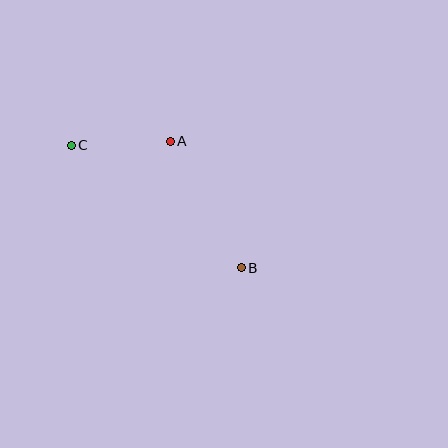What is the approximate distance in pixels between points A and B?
The distance between A and B is approximately 145 pixels.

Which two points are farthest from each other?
Points B and C are farthest from each other.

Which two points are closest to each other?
Points A and C are closest to each other.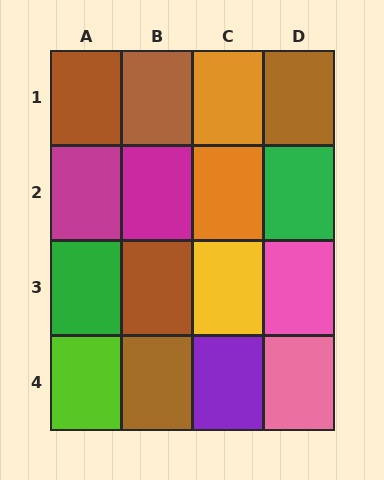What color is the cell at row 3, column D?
Pink.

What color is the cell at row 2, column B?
Magenta.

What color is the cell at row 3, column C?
Yellow.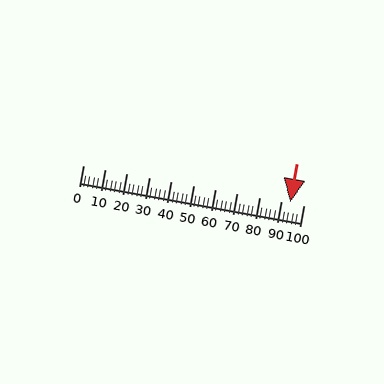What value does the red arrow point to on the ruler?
The red arrow points to approximately 94.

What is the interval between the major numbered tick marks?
The major tick marks are spaced 10 units apart.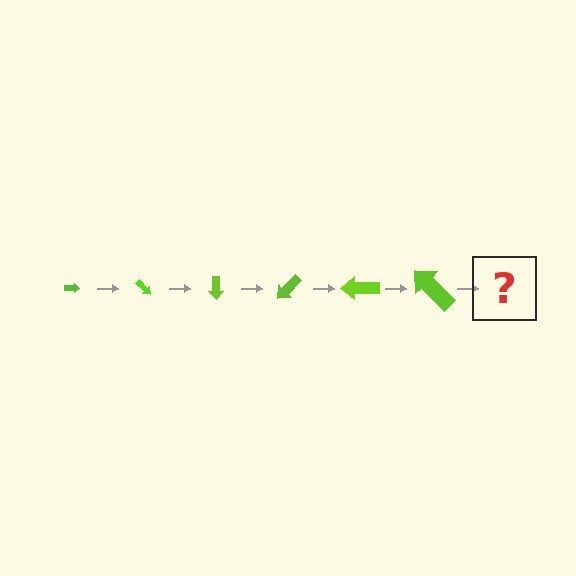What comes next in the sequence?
The next element should be an arrow, larger than the previous one and rotated 270 degrees from the start.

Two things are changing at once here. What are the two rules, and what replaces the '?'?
The two rules are that the arrow grows larger each step and it rotates 45 degrees each step. The '?' should be an arrow, larger than the previous one and rotated 270 degrees from the start.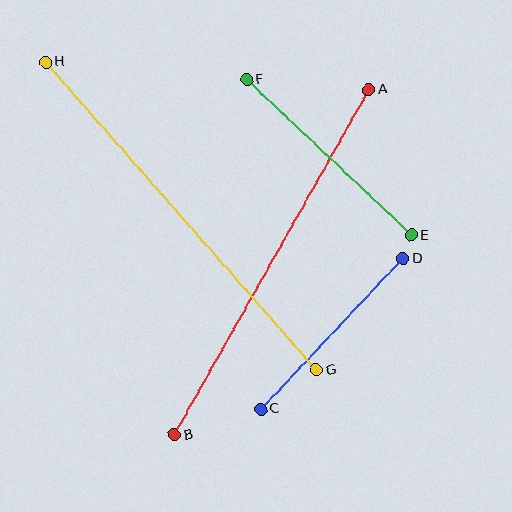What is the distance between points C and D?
The distance is approximately 207 pixels.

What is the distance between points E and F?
The distance is approximately 227 pixels.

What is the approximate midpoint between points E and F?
The midpoint is at approximately (329, 157) pixels.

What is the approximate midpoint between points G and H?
The midpoint is at approximately (181, 216) pixels.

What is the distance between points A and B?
The distance is approximately 397 pixels.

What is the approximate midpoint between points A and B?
The midpoint is at approximately (272, 262) pixels.